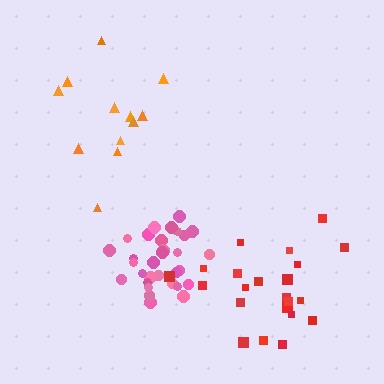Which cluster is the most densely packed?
Pink.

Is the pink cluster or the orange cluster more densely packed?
Pink.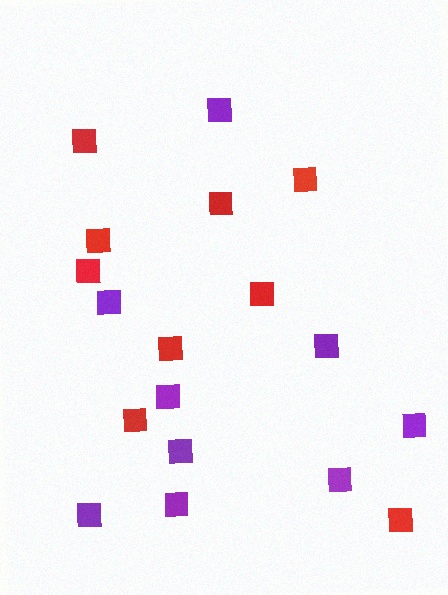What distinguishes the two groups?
There are 2 groups: one group of purple squares (9) and one group of red squares (9).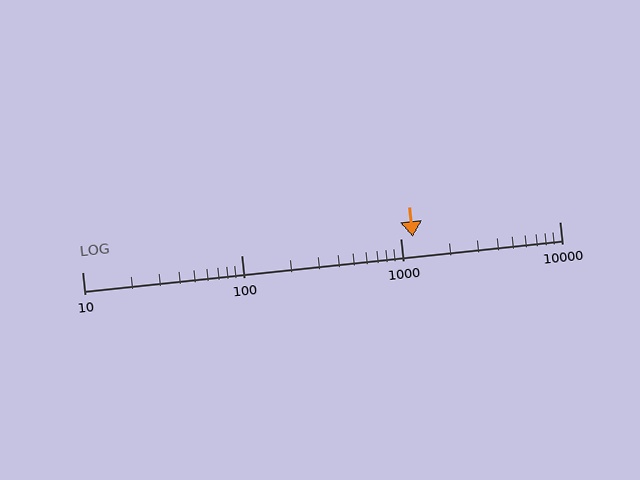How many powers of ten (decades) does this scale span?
The scale spans 3 decades, from 10 to 10000.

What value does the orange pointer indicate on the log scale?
The pointer indicates approximately 1200.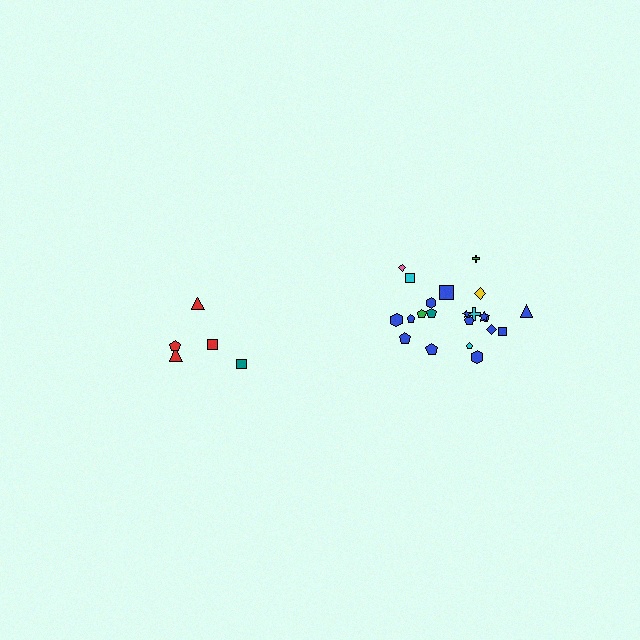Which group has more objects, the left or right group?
The right group.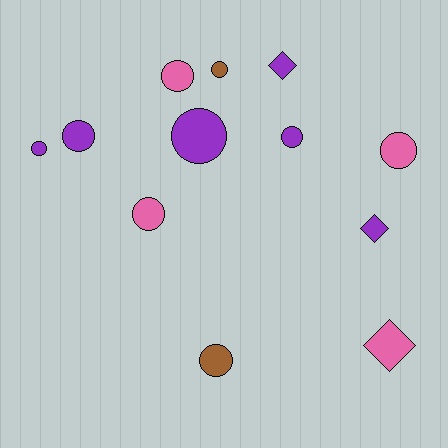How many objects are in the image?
There are 12 objects.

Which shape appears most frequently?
Circle, with 9 objects.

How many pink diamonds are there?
There is 1 pink diamond.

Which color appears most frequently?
Purple, with 6 objects.